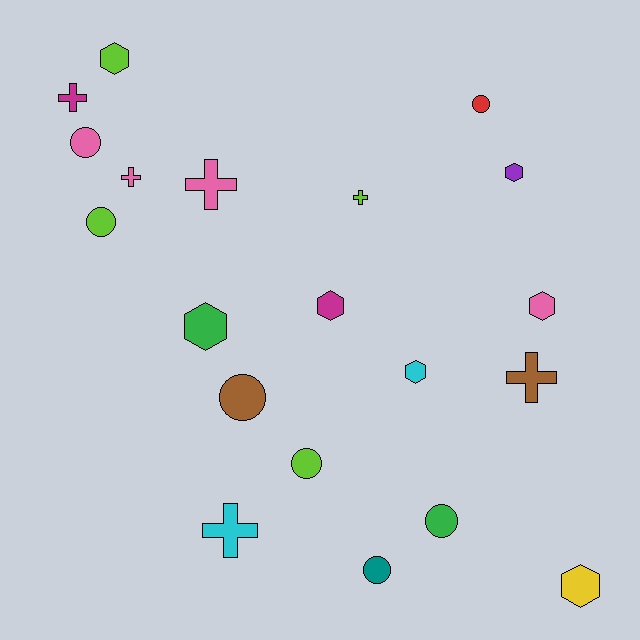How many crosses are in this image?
There are 6 crosses.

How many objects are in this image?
There are 20 objects.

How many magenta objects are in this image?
There are 2 magenta objects.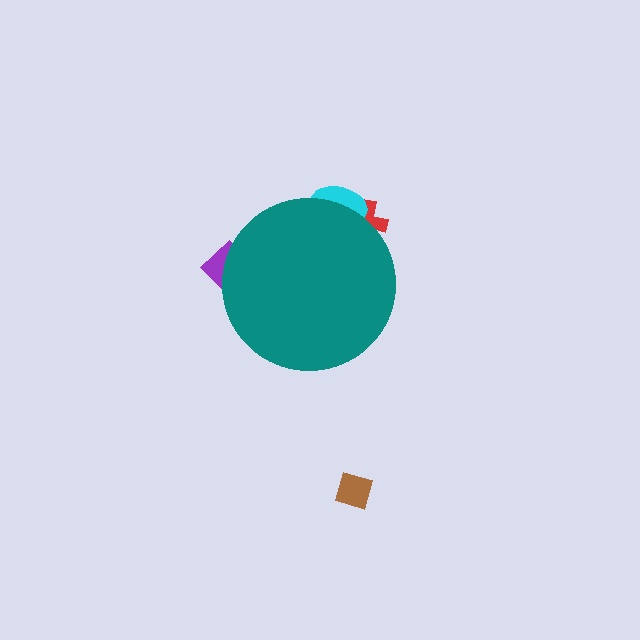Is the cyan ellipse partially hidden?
Yes, the cyan ellipse is partially hidden behind the teal circle.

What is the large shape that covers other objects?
A teal circle.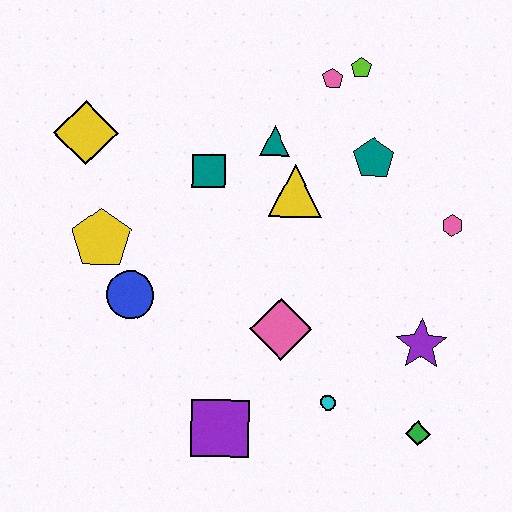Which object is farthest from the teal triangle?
The green diamond is farthest from the teal triangle.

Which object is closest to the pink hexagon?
The teal pentagon is closest to the pink hexagon.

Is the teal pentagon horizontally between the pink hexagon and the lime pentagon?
Yes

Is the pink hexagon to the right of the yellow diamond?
Yes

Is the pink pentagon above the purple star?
Yes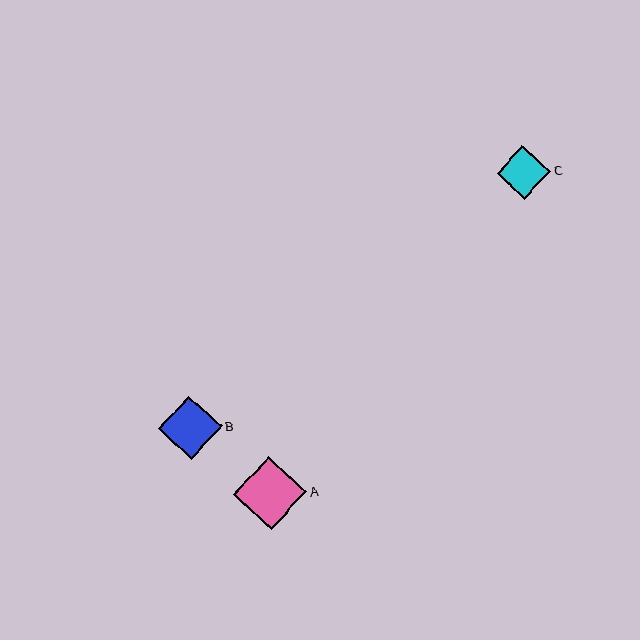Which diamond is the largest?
Diamond A is the largest with a size of approximately 73 pixels.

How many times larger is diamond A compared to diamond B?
Diamond A is approximately 1.1 times the size of diamond B.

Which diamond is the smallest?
Diamond C is the smallest with a size of approximately 54 pixels.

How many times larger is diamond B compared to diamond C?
Diamond B is approximately 1.2 times the size of diamond C.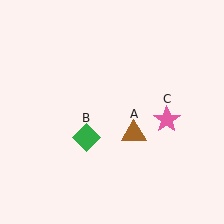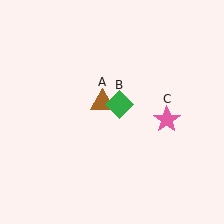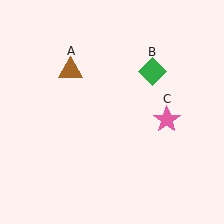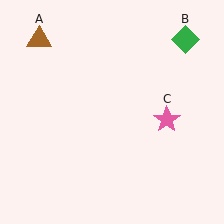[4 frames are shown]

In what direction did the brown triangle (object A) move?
The brown triangle (object A) moved up and to the left.